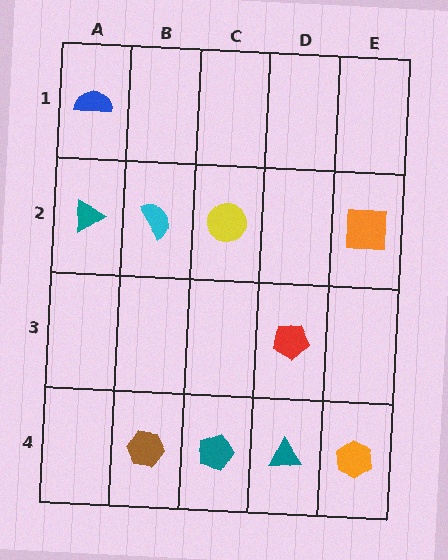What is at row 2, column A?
A teal triangle.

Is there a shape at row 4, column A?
No, that cell is empty.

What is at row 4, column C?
A teal pentagon.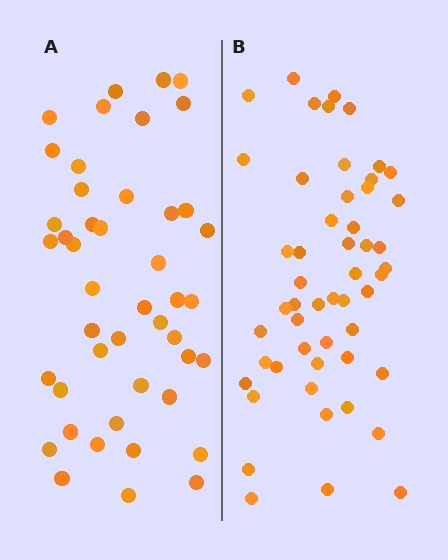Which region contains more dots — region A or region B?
Region B (the right region) has more dots.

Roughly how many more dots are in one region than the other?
Region B has roughly 8 or so more dots than region A.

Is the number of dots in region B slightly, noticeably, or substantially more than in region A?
Region B has only slightly more — the two regions are fairly close. The ratio is roughly 1.2 to 1.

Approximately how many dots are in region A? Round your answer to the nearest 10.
About 40 dots. (The exact count is 45, which rounds to 40.)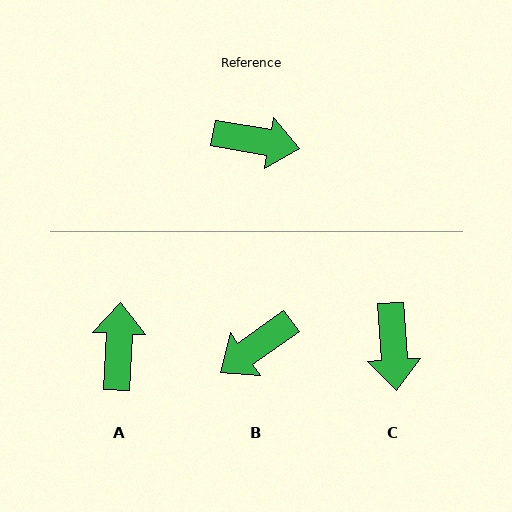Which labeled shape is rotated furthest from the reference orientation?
B, about 134 degrees away.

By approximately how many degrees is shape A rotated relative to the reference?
Approximately 98 degrees counter-clockwise.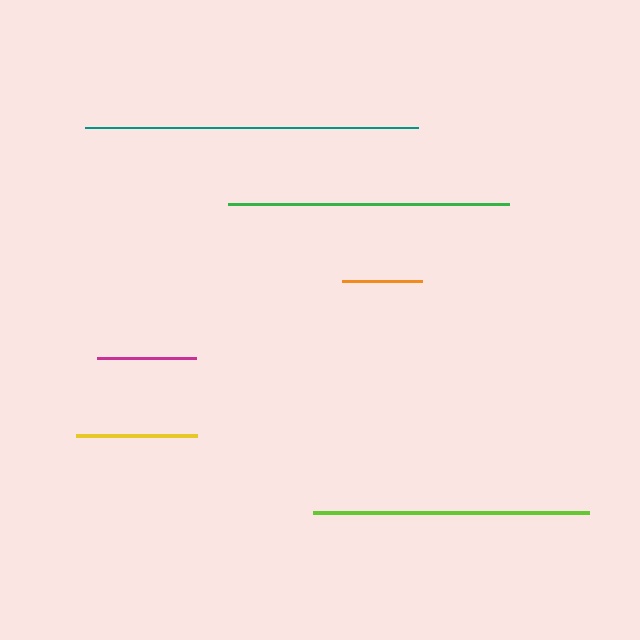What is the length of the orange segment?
The orange segment is approximately 80 pixels long.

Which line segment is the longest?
The teal line is the longest at approximately 333 pixels.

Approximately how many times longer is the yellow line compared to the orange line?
The yellow line is approximately 1.5 times the length of the orange line.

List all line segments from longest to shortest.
From longest to shortest: teal, green, lime, yellow, magenta, orange.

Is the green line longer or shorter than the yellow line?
The green line is longer than the yellow line.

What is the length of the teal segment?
The teal segment is approximately 333 pixels long.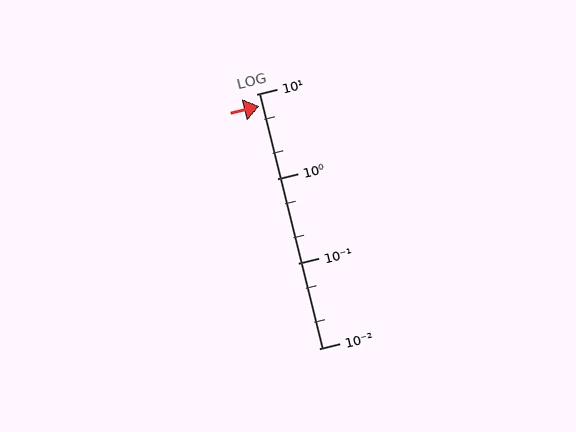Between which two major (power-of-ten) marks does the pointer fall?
The pointer is between 1 and 10.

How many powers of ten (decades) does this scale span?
The scale spans 3 decades, from 0.01 to 10.